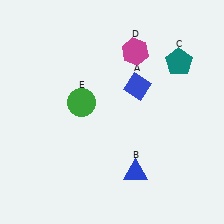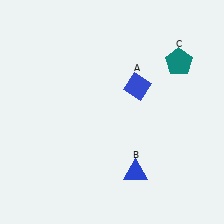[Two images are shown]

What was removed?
The magenta hexagon (D), the green circle (E) were removed in Image 2.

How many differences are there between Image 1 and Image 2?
There are 2 differences between the two images.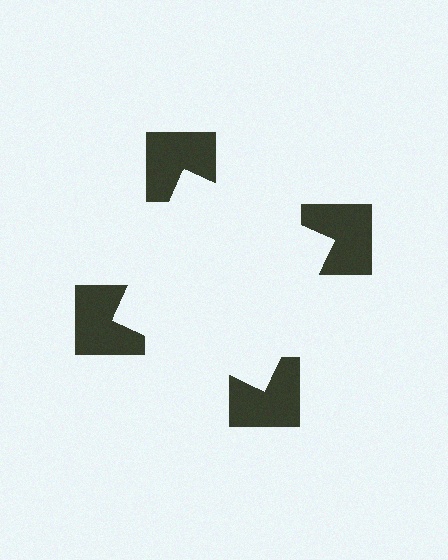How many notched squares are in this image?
There are 4 — one at each vertex of the illusory square.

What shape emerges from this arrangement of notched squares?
An illusory square — its edges are inferred from the aligned wedge cuts in the notched squares, not physically drawn.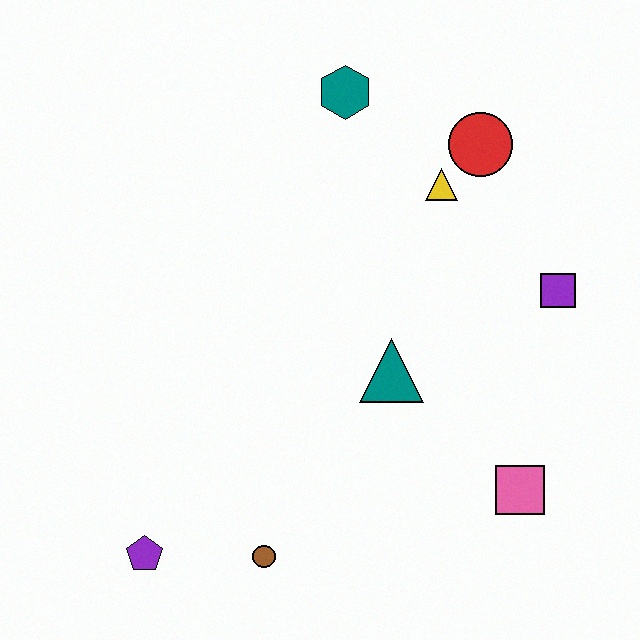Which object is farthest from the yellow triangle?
The purple pentagon is farthest from the yellow triangle.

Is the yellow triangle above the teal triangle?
Yes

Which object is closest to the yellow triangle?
The red circle is closest to the yellow triangle.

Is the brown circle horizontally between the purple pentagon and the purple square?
Yes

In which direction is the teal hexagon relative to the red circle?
The teal hexagon is to the left of the red circle.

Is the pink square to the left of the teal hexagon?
No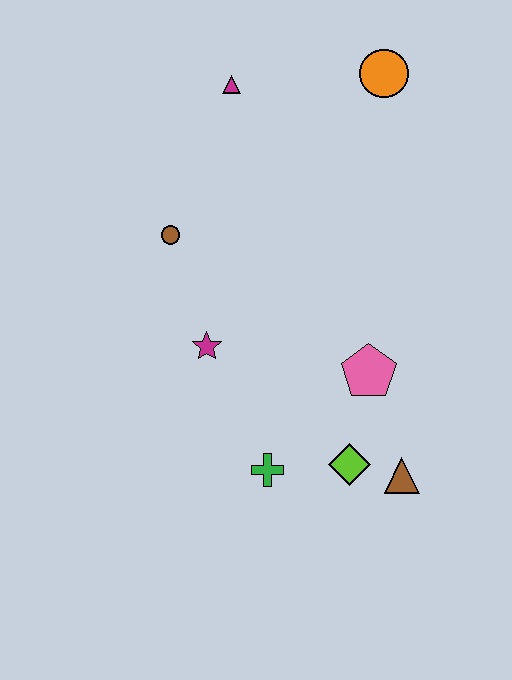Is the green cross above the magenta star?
No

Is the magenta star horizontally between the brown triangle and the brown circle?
Yes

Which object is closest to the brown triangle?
The lime diamond is closest to the brown triangle.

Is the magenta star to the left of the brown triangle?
Yes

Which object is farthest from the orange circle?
The green cross is farthest from the orange circle.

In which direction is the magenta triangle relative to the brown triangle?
The magenta triangle is above the brown triangle.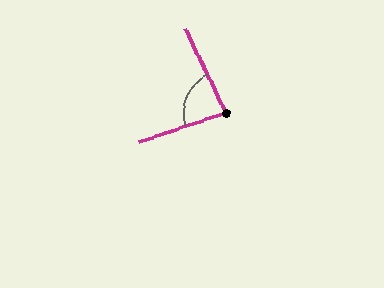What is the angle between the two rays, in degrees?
Approximately 83 degrees.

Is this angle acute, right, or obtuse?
It is acute.